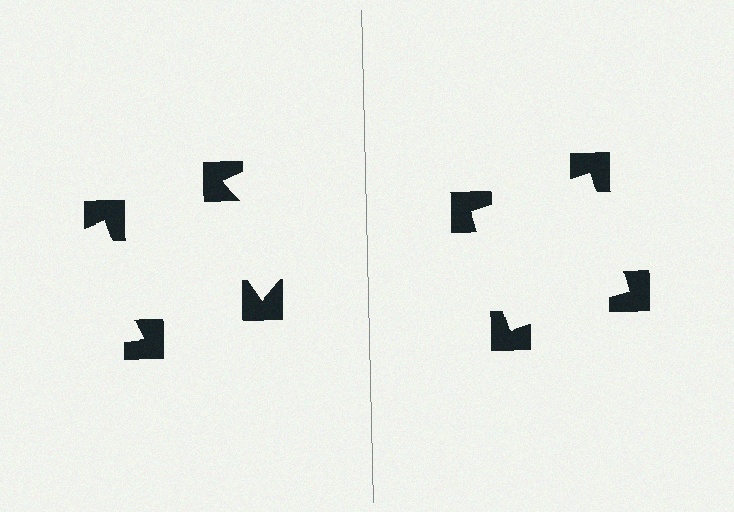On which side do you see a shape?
An illusory square appears on the right side. On the left side the wedge cuts are rotated, so no coherent shape forms.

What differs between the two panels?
The notched squares are positioned identically on both sides; only the wedge orientations differ. On the right they align to a square; on the left they are misaligned.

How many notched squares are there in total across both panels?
8 — 4 on each side.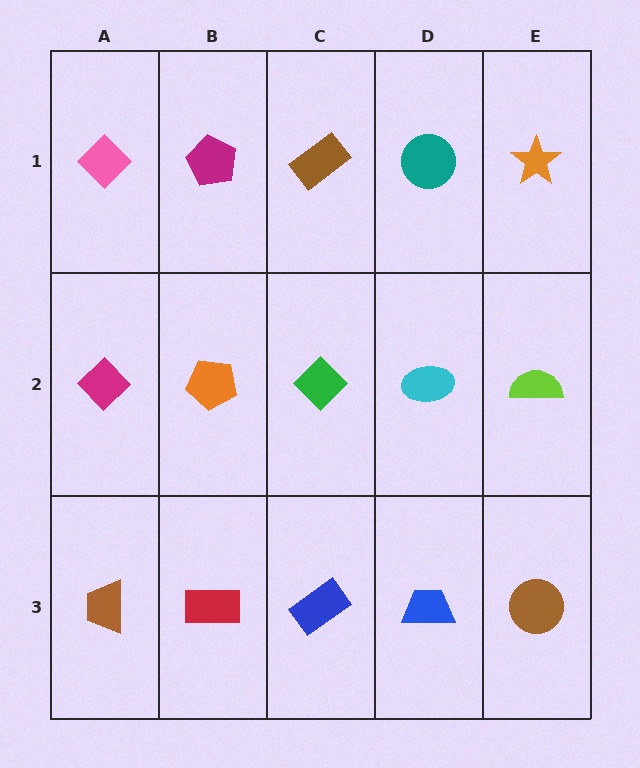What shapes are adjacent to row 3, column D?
A cyan ellipse (row 2, column D), a blue rectangle (row 3, column C), a brown circle (row 3, column E).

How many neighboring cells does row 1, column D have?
3.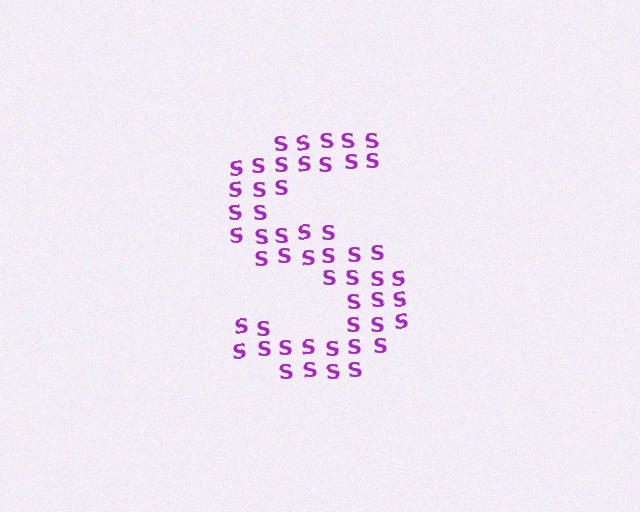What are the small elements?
The small elements are letter S's.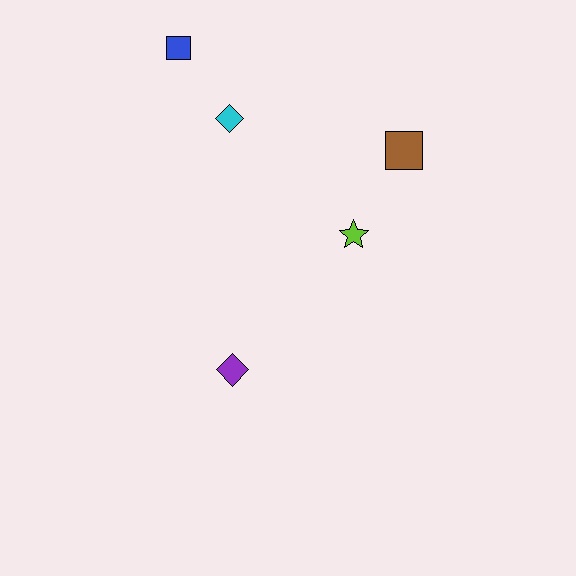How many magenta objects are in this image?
There are no magenta objects.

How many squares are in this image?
There are 2 squares.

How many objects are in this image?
There are 5 objects.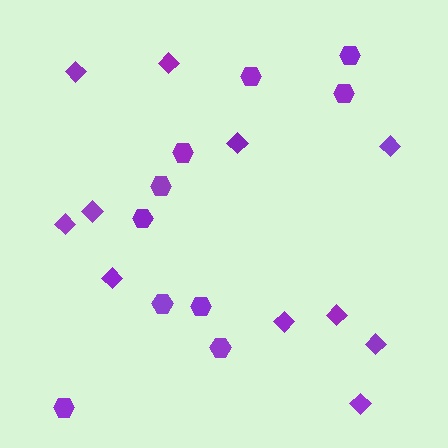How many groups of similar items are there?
There are 2 groups: one group of diamonds (11) and one group of hexagons (10).